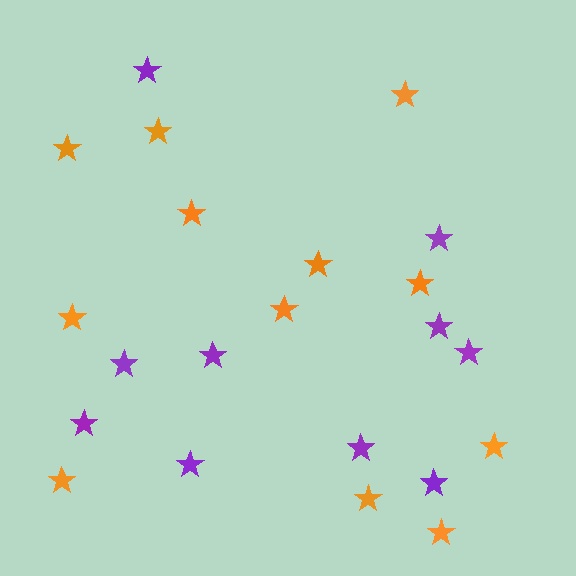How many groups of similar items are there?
There are 2 groups: one group of orange stars (12) and one group of purple stars (10).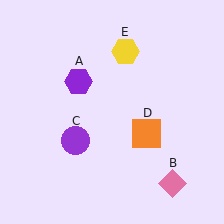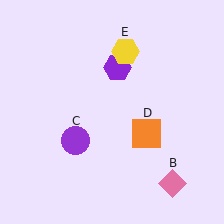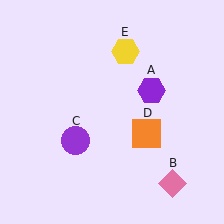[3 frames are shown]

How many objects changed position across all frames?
1 object changed position: purple hexagon (object A).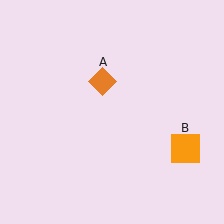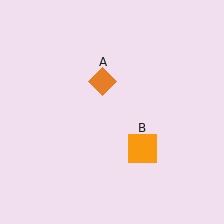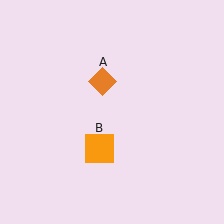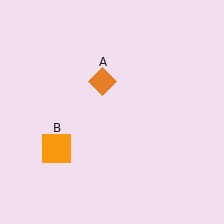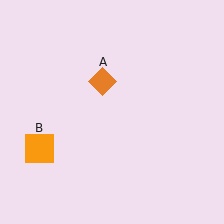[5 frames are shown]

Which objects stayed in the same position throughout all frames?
Orange diamond (object A) remained stationary.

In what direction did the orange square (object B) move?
The orange square (object B) moved left.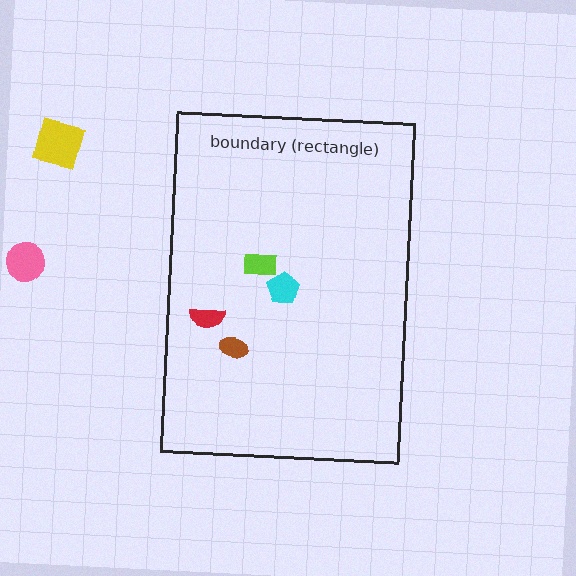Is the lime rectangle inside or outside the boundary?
Inside.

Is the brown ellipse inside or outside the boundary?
Inside.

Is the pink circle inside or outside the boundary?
Outside.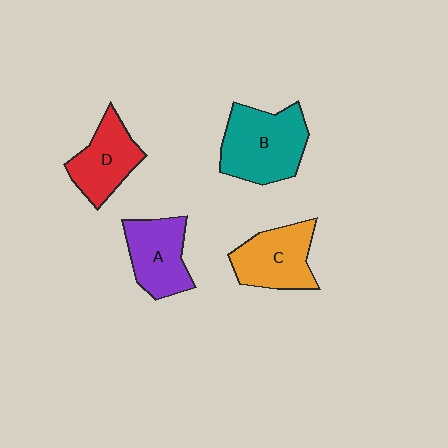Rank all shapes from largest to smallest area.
From largest to smallest: B (teal), C (orange), A (purple), D (red).